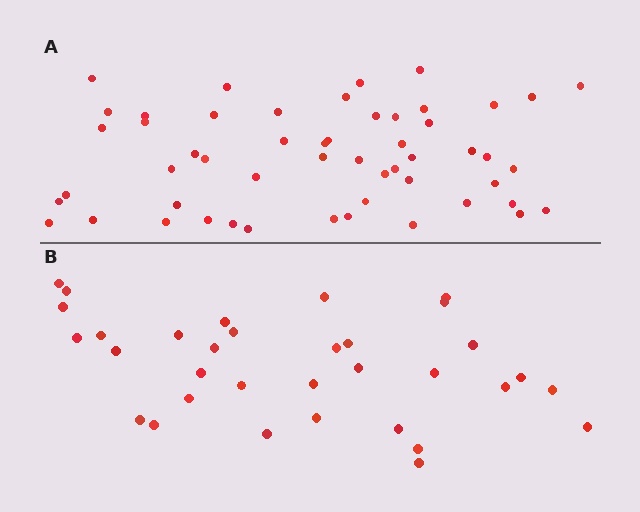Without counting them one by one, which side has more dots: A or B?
Region A (the top region) has more dots.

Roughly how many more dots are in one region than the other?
Region A has approximately 20 more dots than region B.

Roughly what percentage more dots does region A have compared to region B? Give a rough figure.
About 60% more.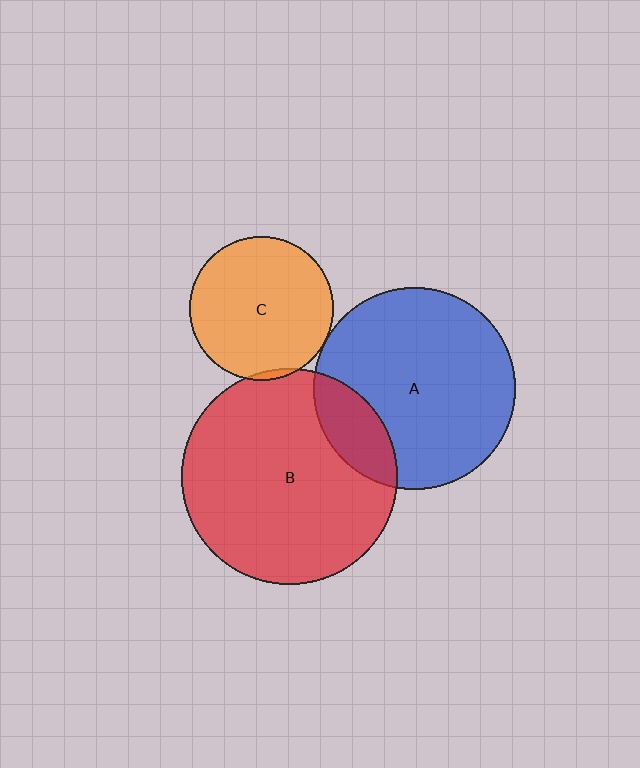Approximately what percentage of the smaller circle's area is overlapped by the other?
Approximately 15%.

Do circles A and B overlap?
Yes.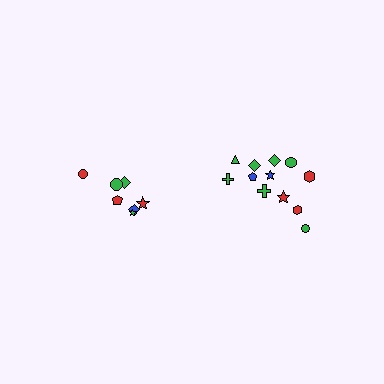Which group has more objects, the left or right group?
The right group.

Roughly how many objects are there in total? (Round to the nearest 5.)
Roughly 20 objects in total.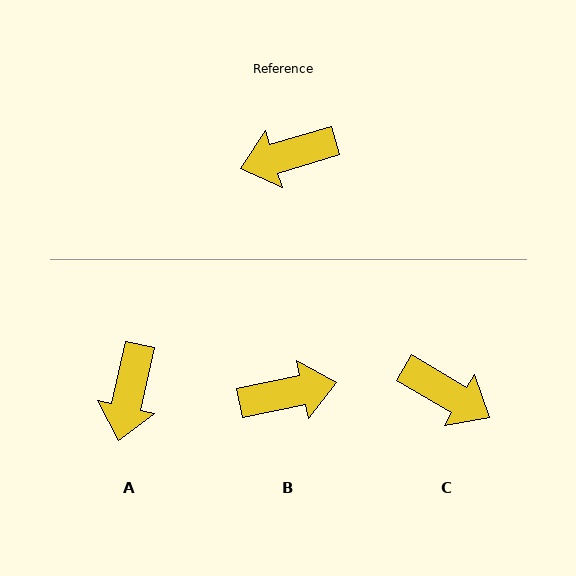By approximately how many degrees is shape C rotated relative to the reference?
Approximately 133 degrees counter-clockwise.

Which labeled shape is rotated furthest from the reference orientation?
B, about 175 degrees away.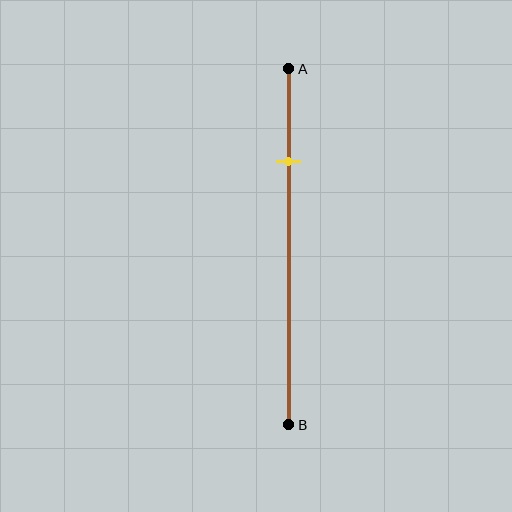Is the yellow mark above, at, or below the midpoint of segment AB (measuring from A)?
The yellow mark is above the midpoint of segment AB.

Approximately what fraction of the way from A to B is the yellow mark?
The yellow mark is approximately 25% of the way from A to B.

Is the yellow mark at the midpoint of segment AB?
No, the mark is at about 25% from A, not at the 50% midpoint.